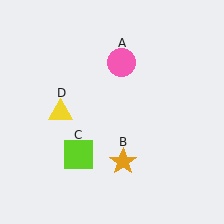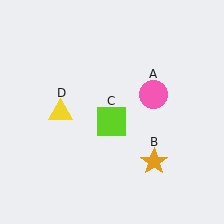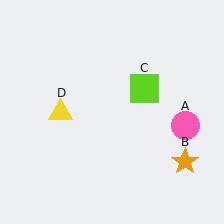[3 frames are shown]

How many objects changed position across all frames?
3 objects changed position: pink circle (object A), orange star (object B), lime square (object C).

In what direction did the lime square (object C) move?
The lime square (object C) moved up and to the right.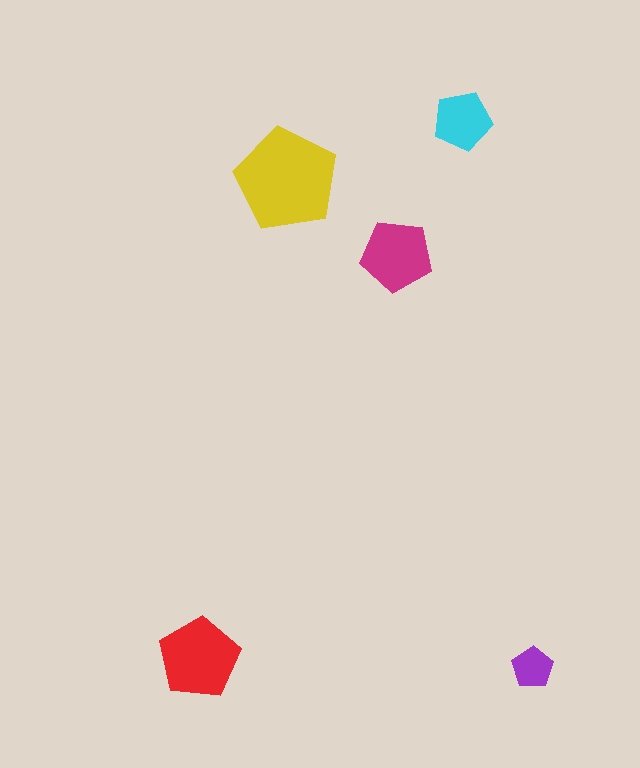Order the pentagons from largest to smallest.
the yellow one, the red one, the magenta one, the cyan one, the purple one.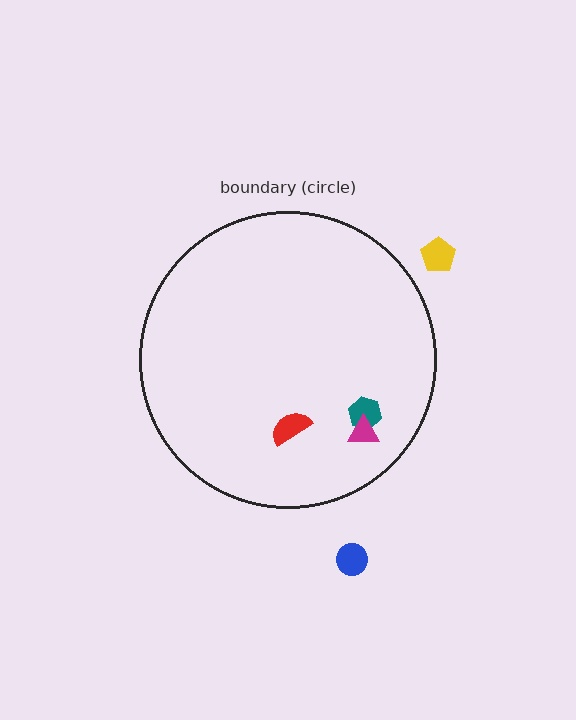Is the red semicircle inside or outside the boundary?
Inside.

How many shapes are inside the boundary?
3 inside, 2 outside.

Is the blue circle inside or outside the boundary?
Outside.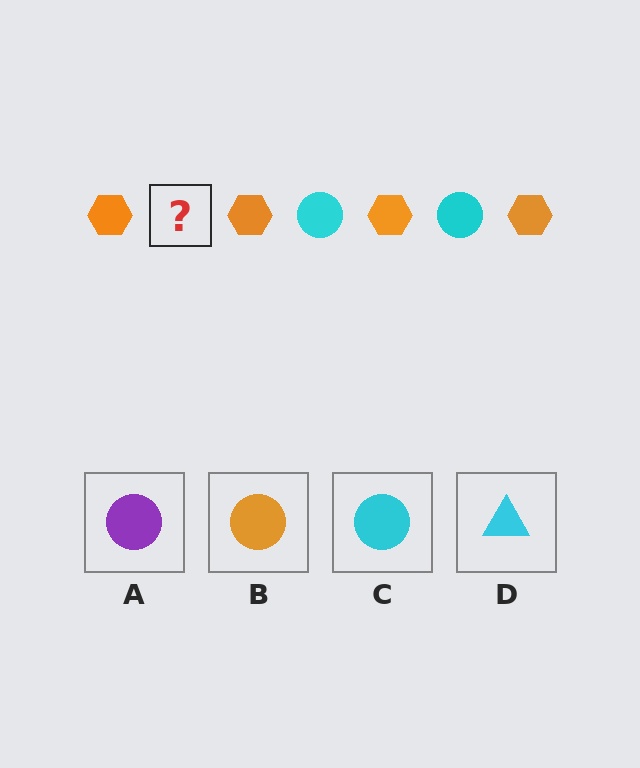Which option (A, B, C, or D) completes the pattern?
C.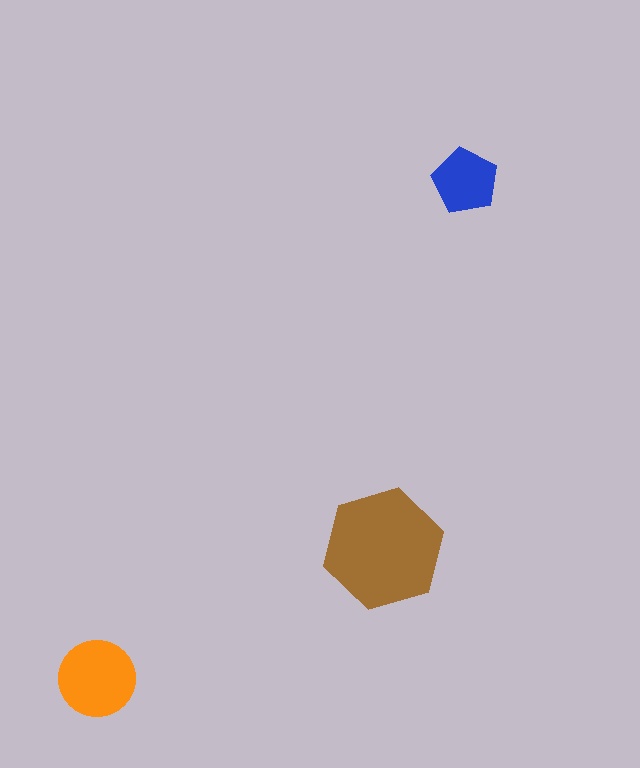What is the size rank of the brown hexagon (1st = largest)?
1st.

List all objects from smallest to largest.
The blue pentagon, the orange circle, the brown hexagon.